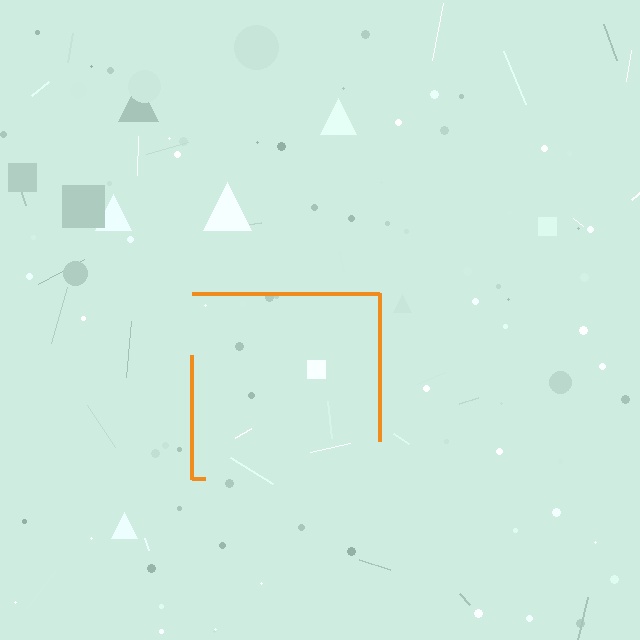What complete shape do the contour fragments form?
The contour fragments form a square.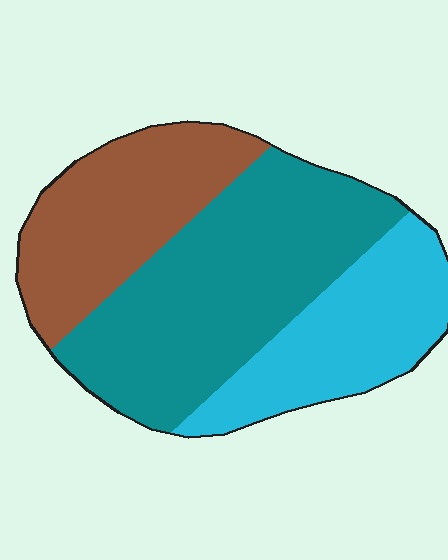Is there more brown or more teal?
Teal.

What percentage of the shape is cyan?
Cyan covers about 25% of the shape.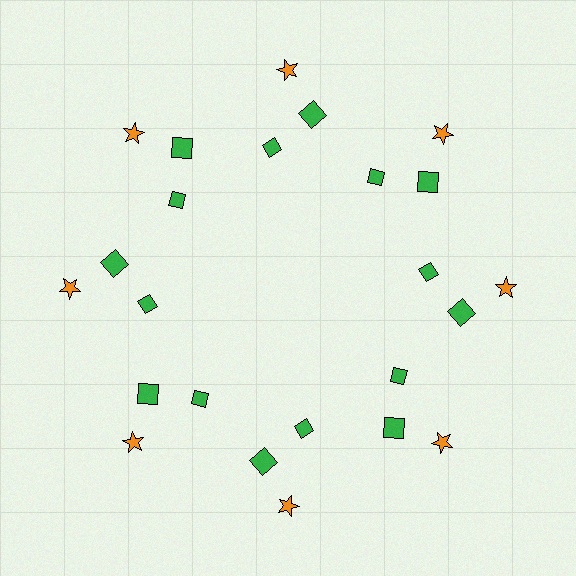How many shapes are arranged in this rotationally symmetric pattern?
There are 24 shapes, arranged in 8 groups of 3.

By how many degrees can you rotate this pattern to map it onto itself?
The pattern maps onto itself every 45 degrees of rotation.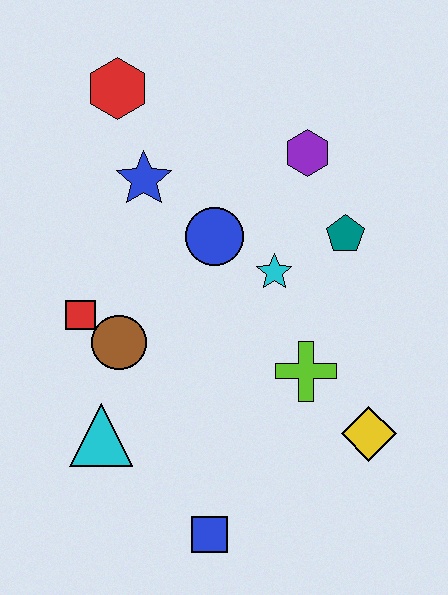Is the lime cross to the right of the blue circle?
Yes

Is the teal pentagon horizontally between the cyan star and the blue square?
No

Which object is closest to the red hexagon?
The blue star is closest to the red hexagon.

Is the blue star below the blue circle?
No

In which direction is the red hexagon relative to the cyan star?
The red hexagon is above the cyan star.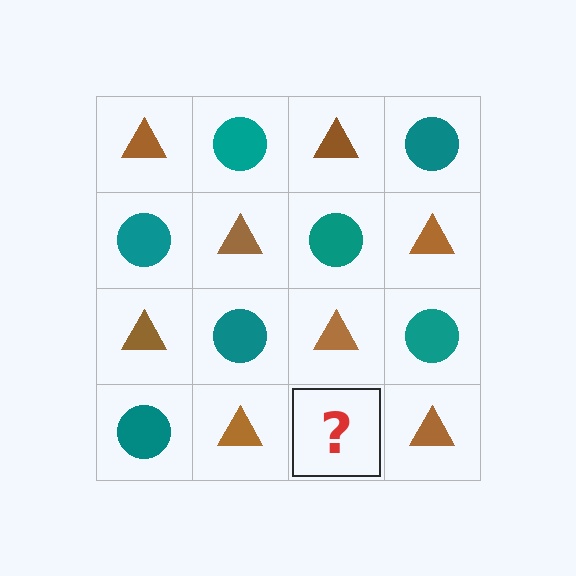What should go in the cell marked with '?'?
The missing cell should contain a teal circle.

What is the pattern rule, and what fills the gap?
The rule is that it alternates brown triangle and teal circle in a checkerboard pattern. The gap should be filled with a teal circle.